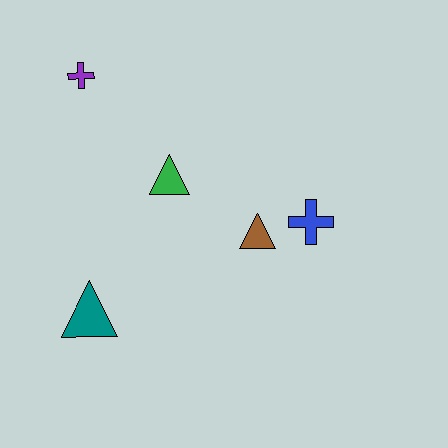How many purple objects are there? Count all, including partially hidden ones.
There is 1 purple object.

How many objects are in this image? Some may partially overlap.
There are 5 objects.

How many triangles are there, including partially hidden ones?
There are 3 triangles.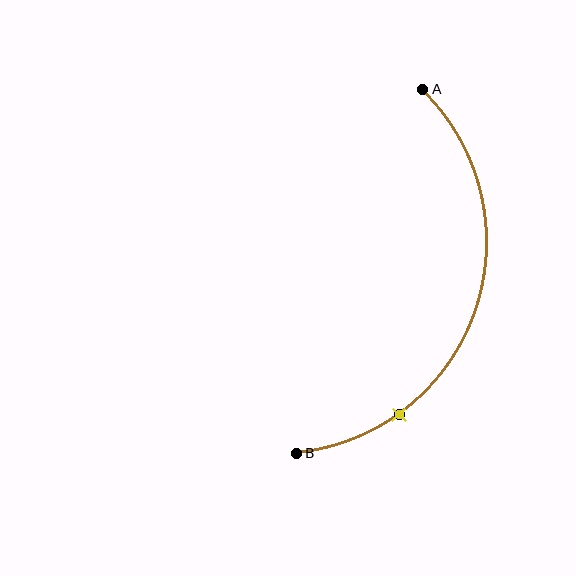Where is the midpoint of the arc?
The arc midpoint is the point on the curve farthest from the straight line joining A and B. It sits to the right of that line.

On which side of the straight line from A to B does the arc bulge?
The arc bulges to the right of the straight line connecting A and B.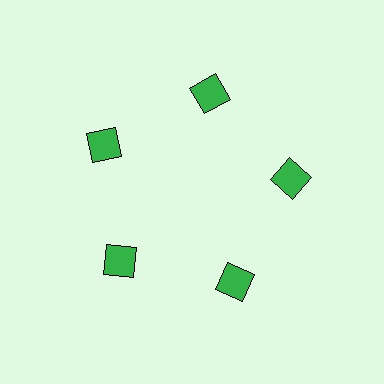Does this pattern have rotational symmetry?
Yes, this pattern has 5-fold rotational symmetry. It looks the same after rotating 72 degrees around the center.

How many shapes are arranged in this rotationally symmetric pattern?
There are 5 shapes, arranged in 5 groups of 1.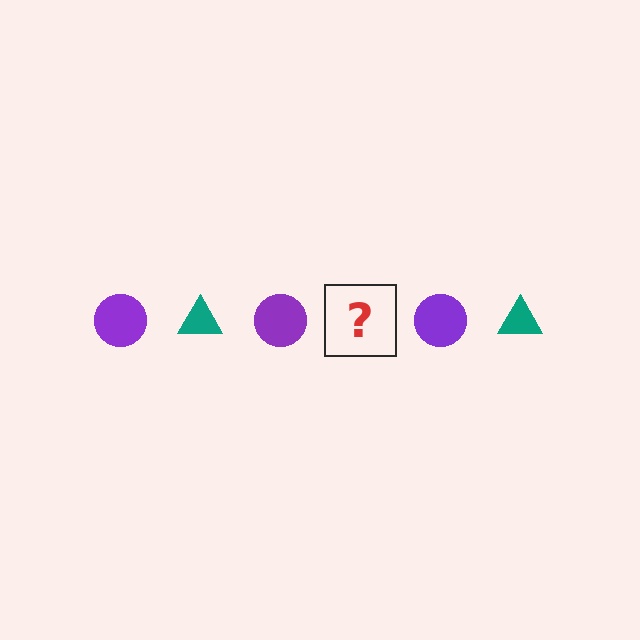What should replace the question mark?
The question mark should be replaced with a teal triangle.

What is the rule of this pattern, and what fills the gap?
The rule is that the pattern alternates between purple circle and teal triangle. The gap should be filled with a teal triangle.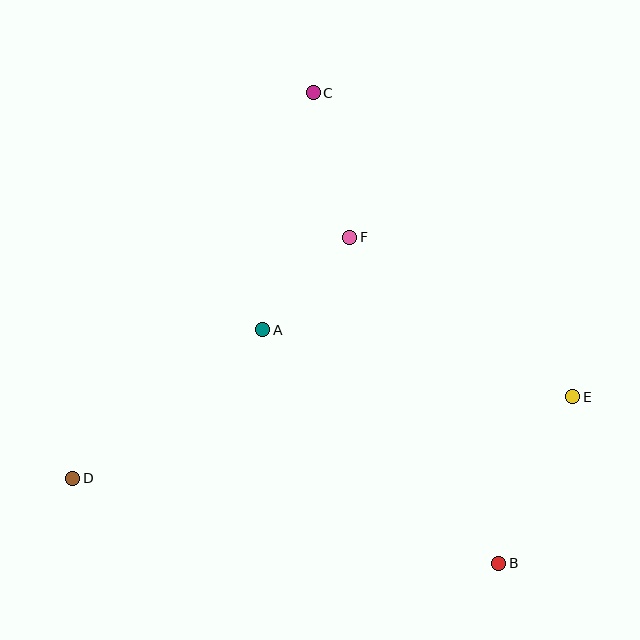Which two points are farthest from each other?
Points D and E are farthest from each other.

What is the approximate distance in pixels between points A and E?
The distance between A and E is approximately 317 pixels.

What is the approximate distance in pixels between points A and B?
The distance between A and B is approximately 332 pixels.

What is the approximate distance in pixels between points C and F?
The distance between C and F is approximately 149 pixels.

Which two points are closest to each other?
Points A and F are closest to each other.